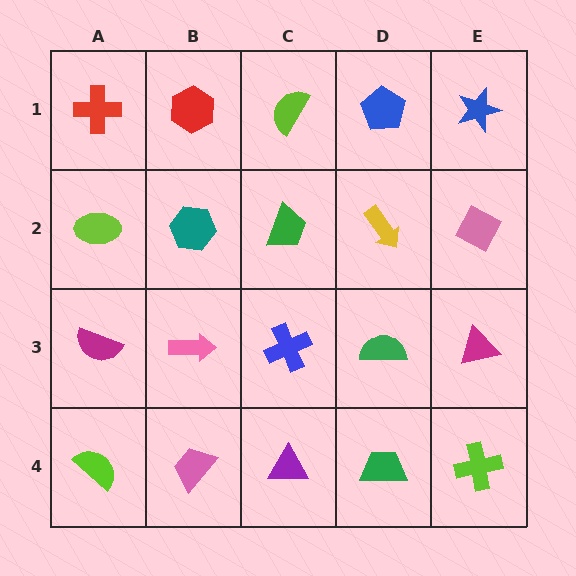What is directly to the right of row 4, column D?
A lime cross.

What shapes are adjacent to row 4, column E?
A magenta triangle (row 3, column E), a green trapezoid (row 4, column D).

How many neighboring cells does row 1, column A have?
2.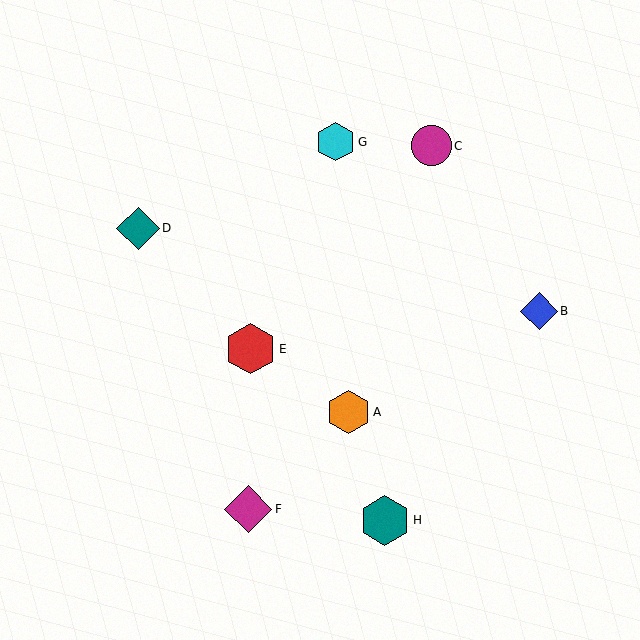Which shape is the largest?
The red hexagon (labeled E) is the largest.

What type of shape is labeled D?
Shape D is a teal diamond.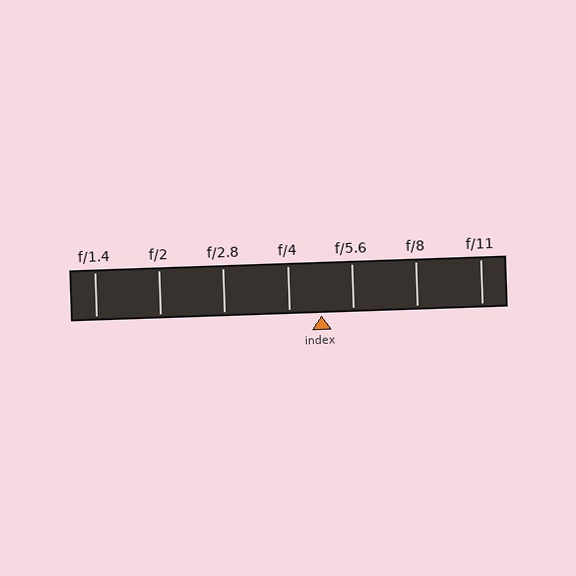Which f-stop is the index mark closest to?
The index mark is closest to f/5.6.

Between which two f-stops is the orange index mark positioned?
The index mark is between f/4 and f/5.6.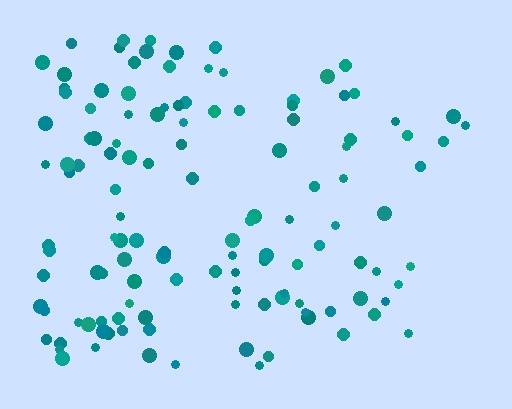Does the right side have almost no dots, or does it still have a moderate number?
Still a moderate number, just noticeably fewer than the left.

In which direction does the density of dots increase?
From right to left, with the left side densest.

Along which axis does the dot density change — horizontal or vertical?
Horizontal.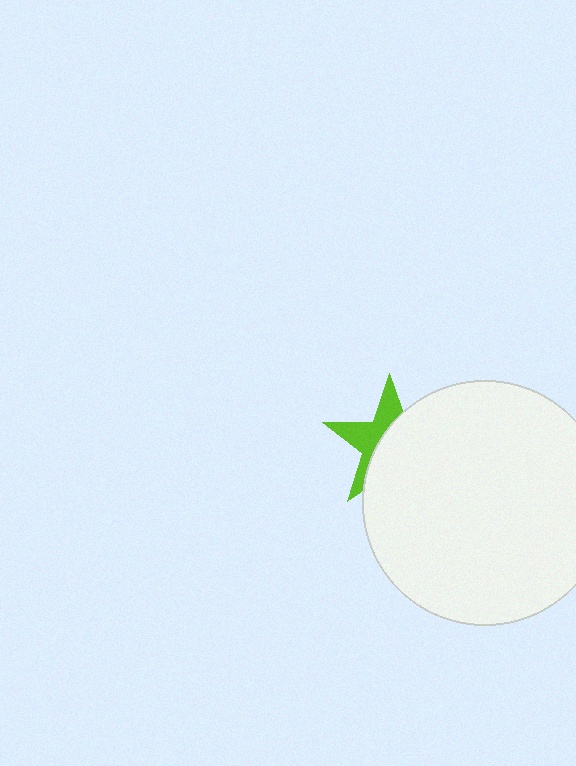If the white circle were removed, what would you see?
You would see the complete lime star.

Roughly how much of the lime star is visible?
A small part of it is visible (roughly 41%).